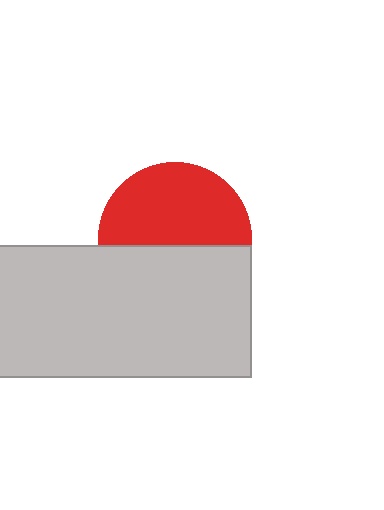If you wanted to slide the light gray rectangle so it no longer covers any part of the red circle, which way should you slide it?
Slide it down — that is the most direct way to separate the two shapes.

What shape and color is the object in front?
The object in front is a light gray rectangle.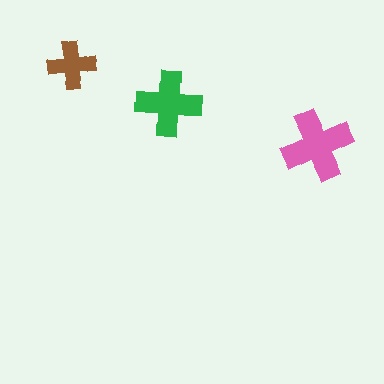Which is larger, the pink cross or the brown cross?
The pink one.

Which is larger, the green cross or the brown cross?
The green one.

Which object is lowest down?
The pink cross is bottommost.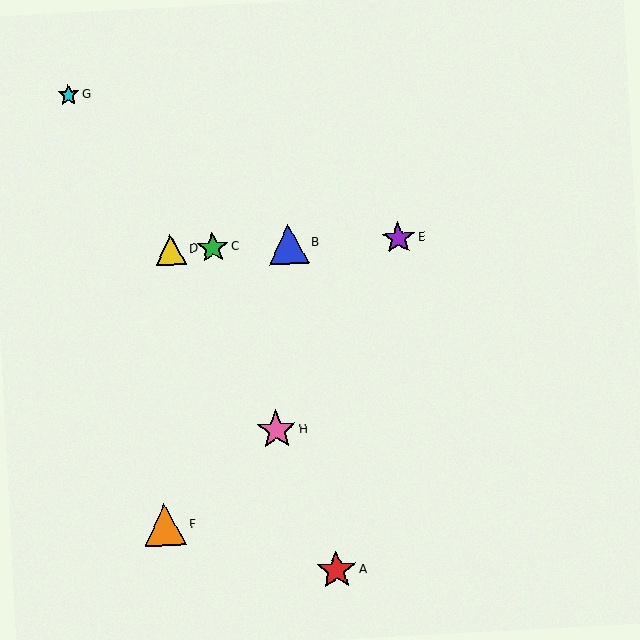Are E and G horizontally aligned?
No, E is at y≈238 and G is at y≈95.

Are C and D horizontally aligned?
Yes, both are at y≈248.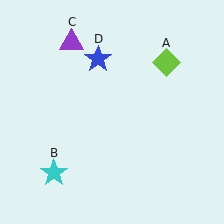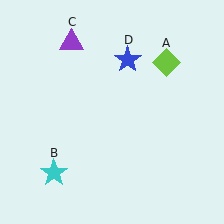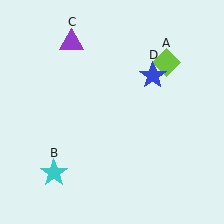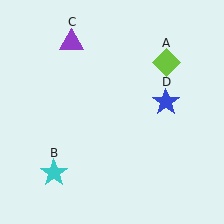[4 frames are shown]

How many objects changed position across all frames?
1 object changed position: blue star (object D).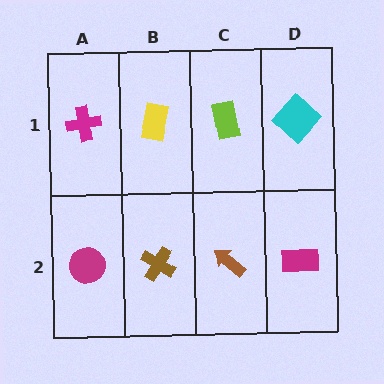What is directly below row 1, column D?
A magenta rectangle.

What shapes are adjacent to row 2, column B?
A yellow rectangle (row 1, column B), a magenta circle (row 2, column A), a brown arrow (row 2, column C).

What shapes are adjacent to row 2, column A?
A magenta cross (row 1, column A), a brown cross (row 2, column B).